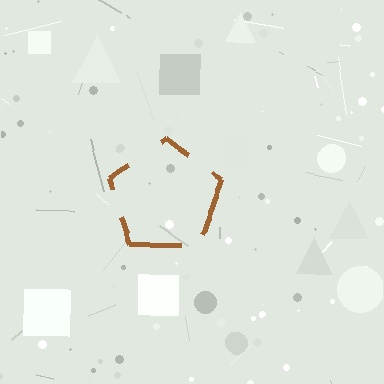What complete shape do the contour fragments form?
The contour fragments form a pentagon.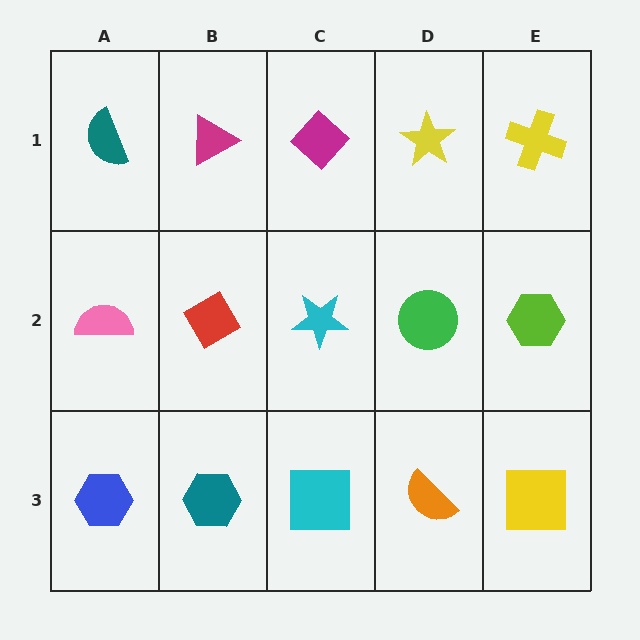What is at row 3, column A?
A blue hexagon.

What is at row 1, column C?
A magenta diamond.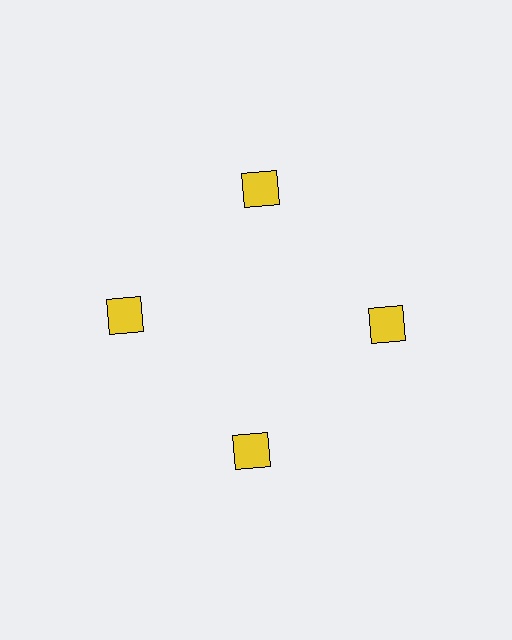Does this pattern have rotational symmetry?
Yes, this pattern has 4-fold rotational symmetry. It looks the same after rotating 90 degrees around the center.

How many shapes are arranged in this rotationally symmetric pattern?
There are 4 shapes, arranged in 4 groups of 1.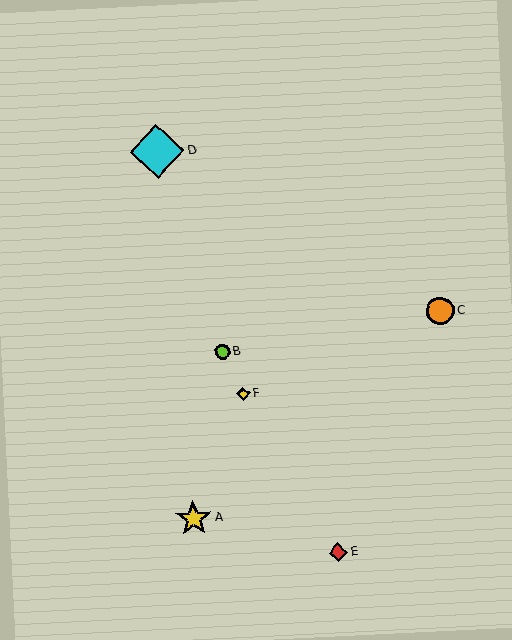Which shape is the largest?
The cyan diamond (labeled D) is the largest.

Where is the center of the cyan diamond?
The center of the cyan diamond is at (157, 151).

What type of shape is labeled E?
Shape E is a red diamond.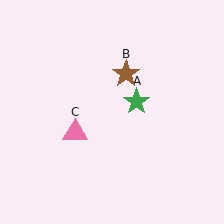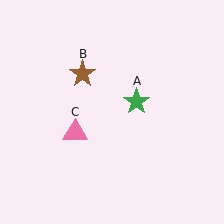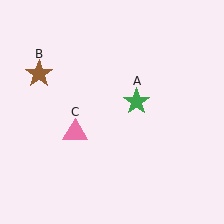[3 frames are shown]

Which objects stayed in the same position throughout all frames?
Green star (object A) and pink triangle (object C) remained stationary.